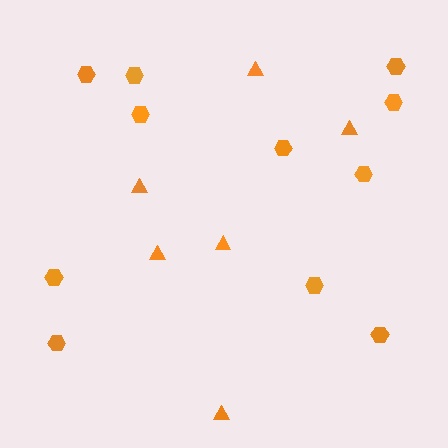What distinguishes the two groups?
There are 2 groups: one group of hexagons (11) and one group of triangles (6).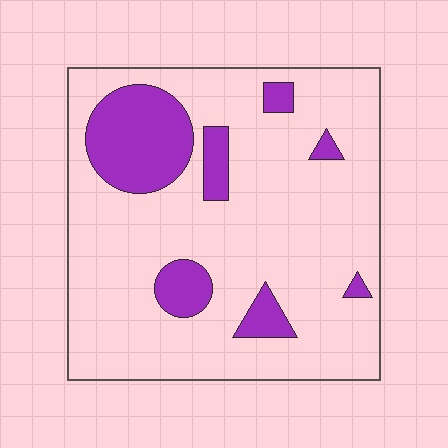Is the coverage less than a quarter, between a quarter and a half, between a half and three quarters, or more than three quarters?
Less than a quarter.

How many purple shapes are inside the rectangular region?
7.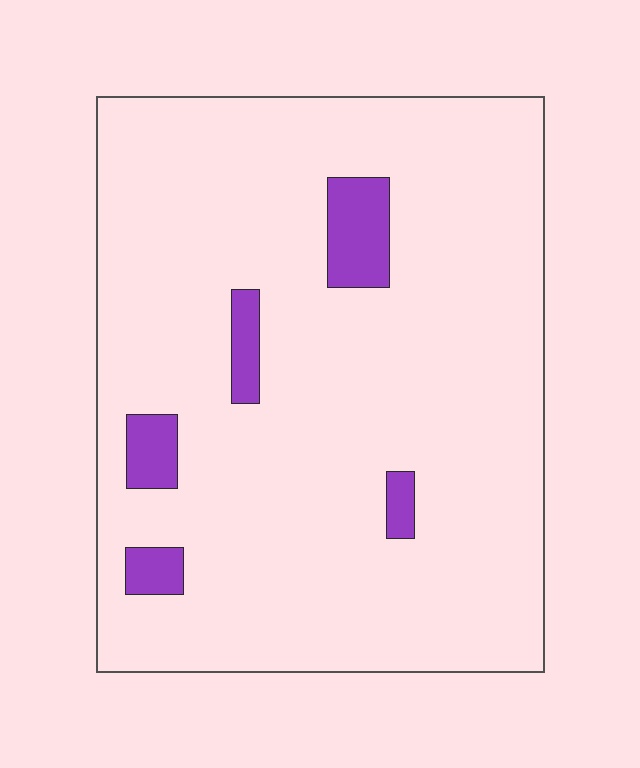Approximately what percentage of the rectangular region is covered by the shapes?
Approximately 5%.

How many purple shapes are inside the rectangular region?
5.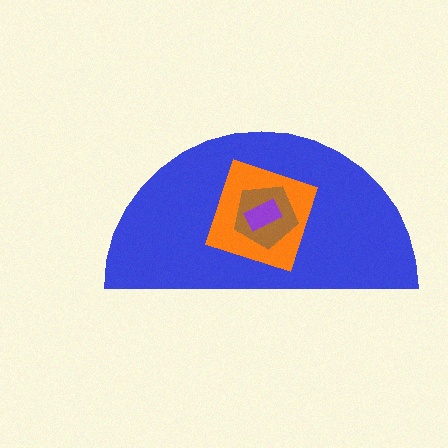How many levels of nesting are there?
4.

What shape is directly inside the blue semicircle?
The orange diamond.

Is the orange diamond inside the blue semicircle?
Yes.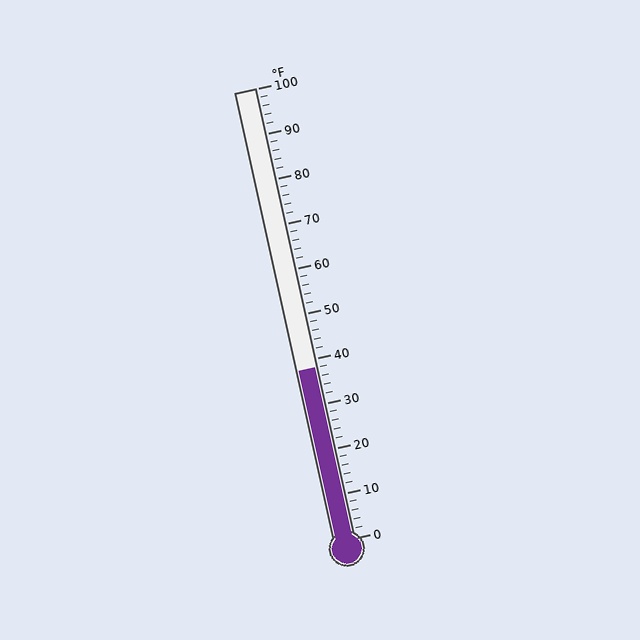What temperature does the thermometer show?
The thermometer shows approximately 38°F.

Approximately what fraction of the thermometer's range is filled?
The thermometer is filled to approximately 40% of its range.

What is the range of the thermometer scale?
The thermometer scale ranges from 0°F to 100°F.